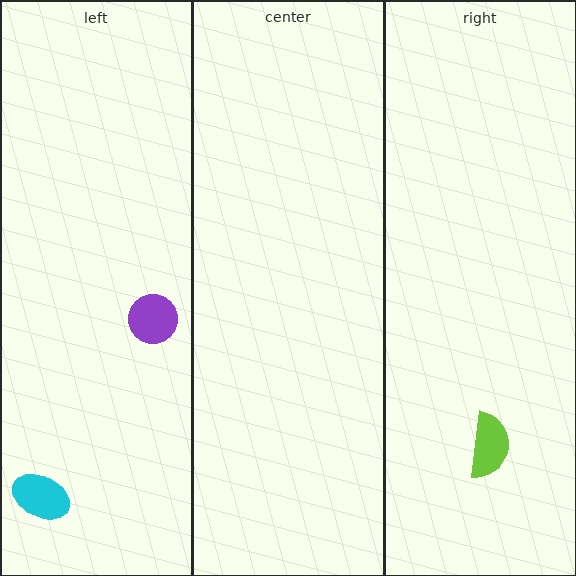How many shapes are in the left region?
2.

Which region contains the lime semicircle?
The right region.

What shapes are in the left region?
The cyan ellipse, the purple circle.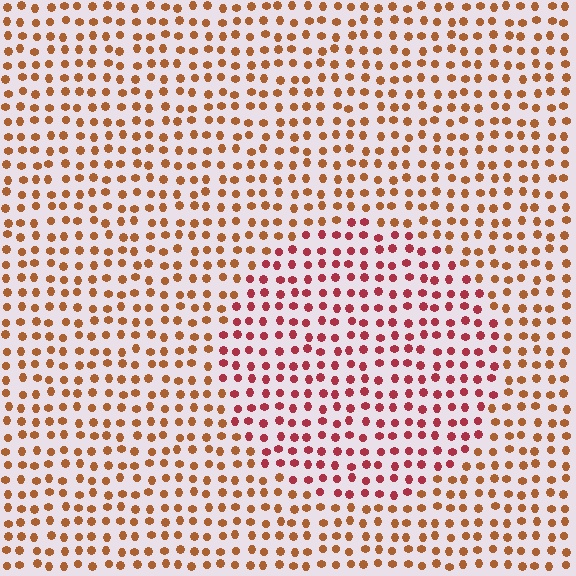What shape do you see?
I see a circle.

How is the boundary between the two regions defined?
The boundary is defined purely by a slight shift in hue (about 34 degrees). Spacing, size, and orientation are identical on both sides.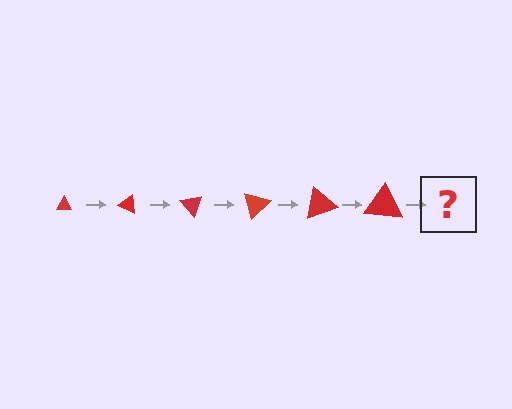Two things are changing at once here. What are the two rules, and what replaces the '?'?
The two rules are that the triangle grows larger each step and it rotates 25 degrees each step. The '?' should be a triangle, larger than the previous one and rotated 150 degrees from the start.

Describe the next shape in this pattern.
It should be a triangle, larger than the previous one and rotated 150 degrees from the start.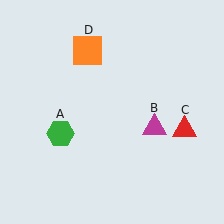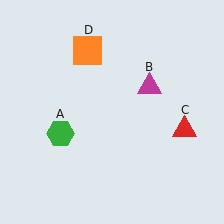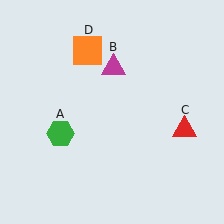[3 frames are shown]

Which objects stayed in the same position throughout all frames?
Green hexagon (object A) and red triangle (object C) and orange square (object D) remained stationary.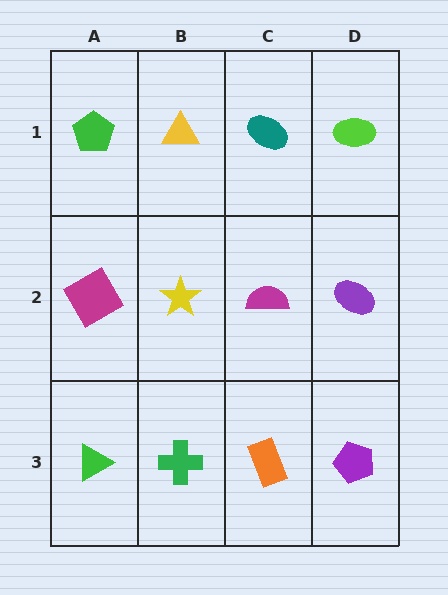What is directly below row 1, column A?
A magenta diamond.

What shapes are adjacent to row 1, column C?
A magenta semicircle (row 2, column C), a yellow triangle (row 1, column B), a lime ellipse (row 1, column D).